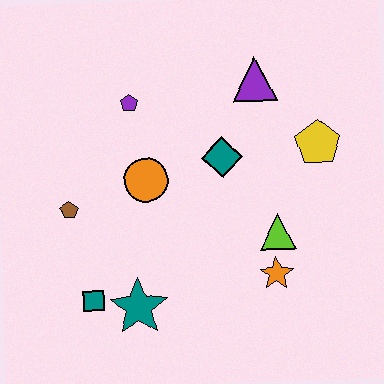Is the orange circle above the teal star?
Yes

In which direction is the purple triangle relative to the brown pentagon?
The purple triangle is to the right of the brown pentagon.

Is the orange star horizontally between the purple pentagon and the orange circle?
No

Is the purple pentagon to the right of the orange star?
No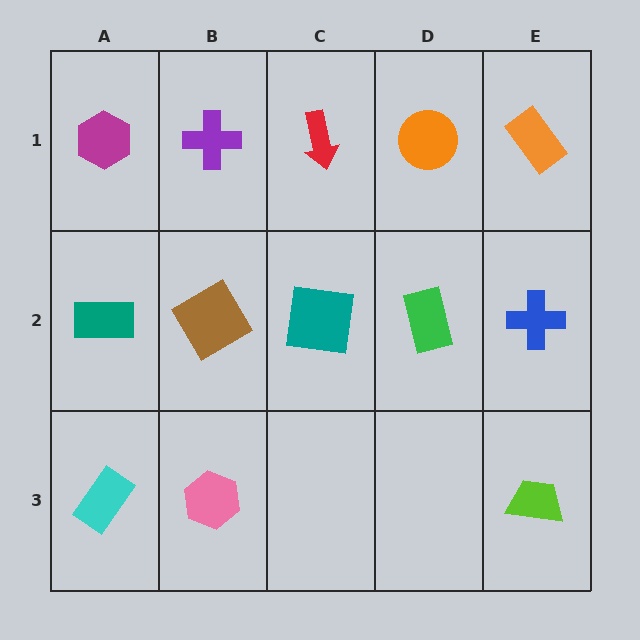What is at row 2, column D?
A green rectangle.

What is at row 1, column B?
A purple cross.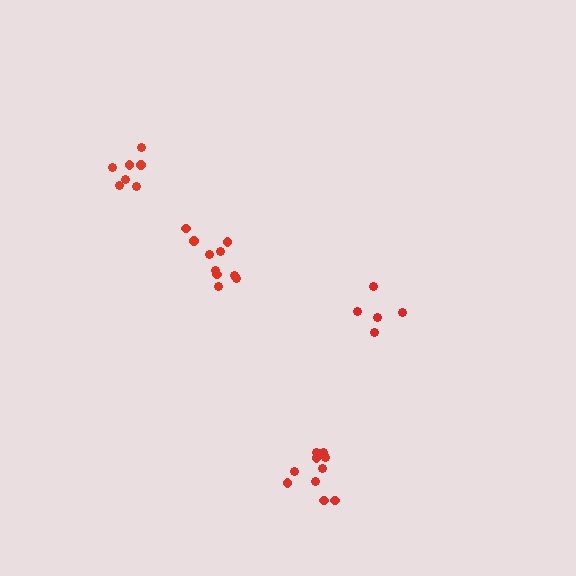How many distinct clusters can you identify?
There are 4 distinct clusters.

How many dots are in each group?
Group 1: 11 dots, Group 2: 5 dots, Group 3: 10 dots, Group 4: 7 dots (33 total).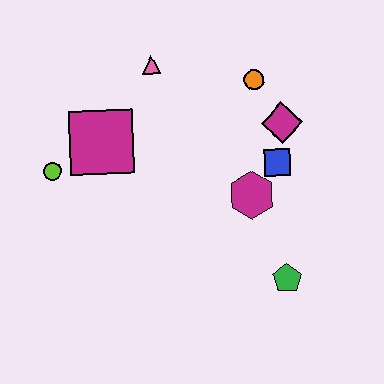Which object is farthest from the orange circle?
The lime circle is farthest from the orange circle.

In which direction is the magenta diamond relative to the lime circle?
The magenta diamond is to the right of the lime circle.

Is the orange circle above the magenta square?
Yes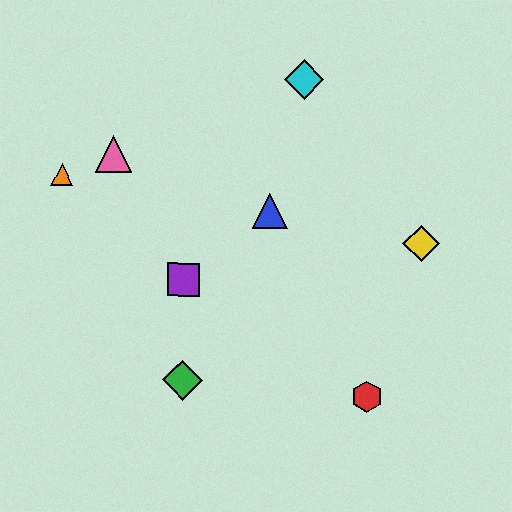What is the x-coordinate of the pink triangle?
The pink triangle is at x≈113.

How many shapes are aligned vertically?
2 shapes (the green diamond, the purple square) are aligned vertically.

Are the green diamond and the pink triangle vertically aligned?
No, the green diamond is at x≈183 and the pink triangle is at x≈113.